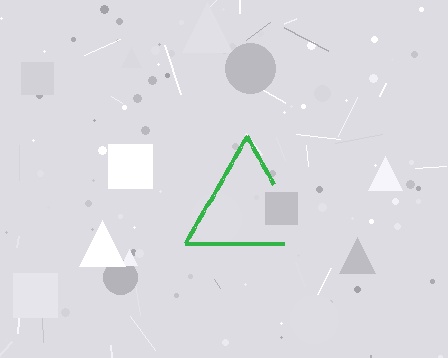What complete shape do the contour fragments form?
The contour fragments form a triangle.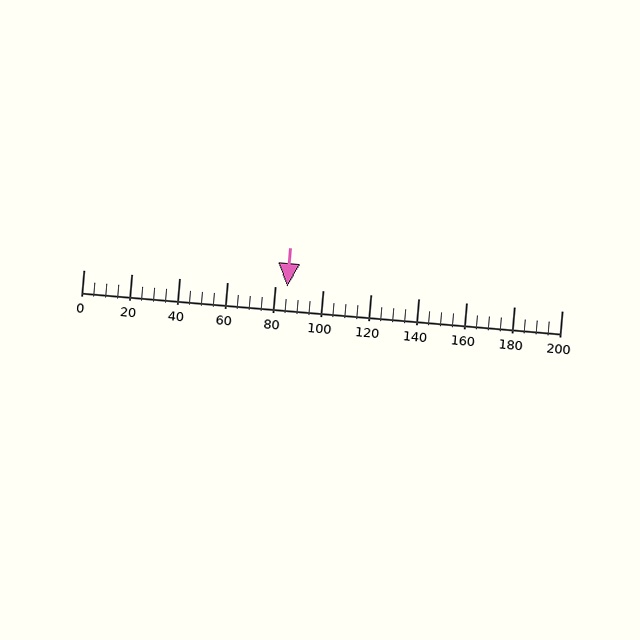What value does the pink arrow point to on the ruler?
The pink arrow points to approximately 85.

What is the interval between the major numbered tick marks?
The major tick marks are spaced 20 units apart.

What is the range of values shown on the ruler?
The ruler shows values from 0 to 200.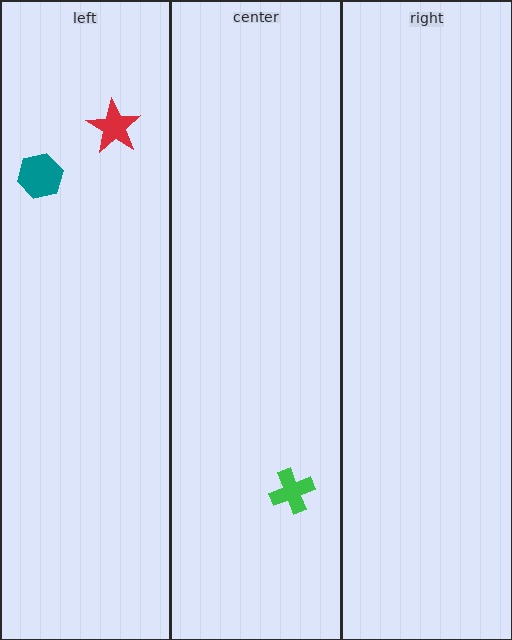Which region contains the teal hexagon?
The left region.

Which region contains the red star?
The left region.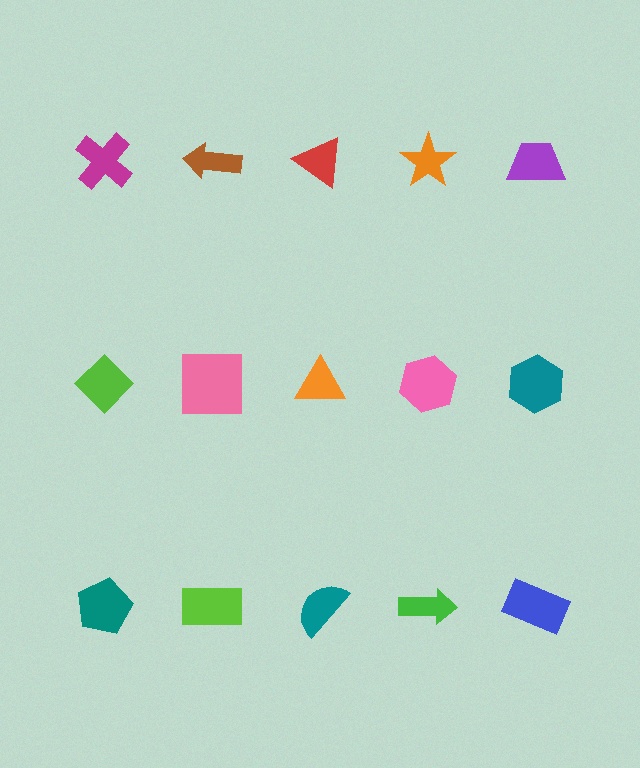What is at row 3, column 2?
A lime rectangle.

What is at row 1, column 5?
A purple trapezoid.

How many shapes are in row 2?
5 shapes.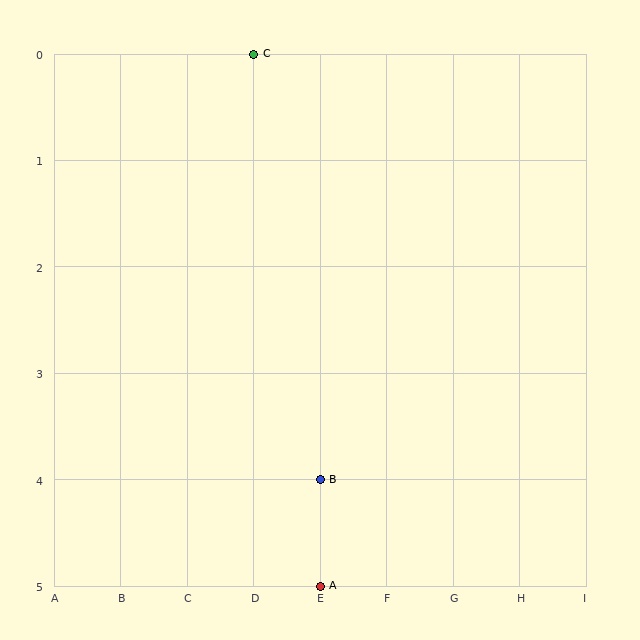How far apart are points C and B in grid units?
Points C and B are 1 column and 4 rows apart (about 4.1 grid units diagonally).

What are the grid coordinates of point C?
Point C is at grid coordinates (D, 0).